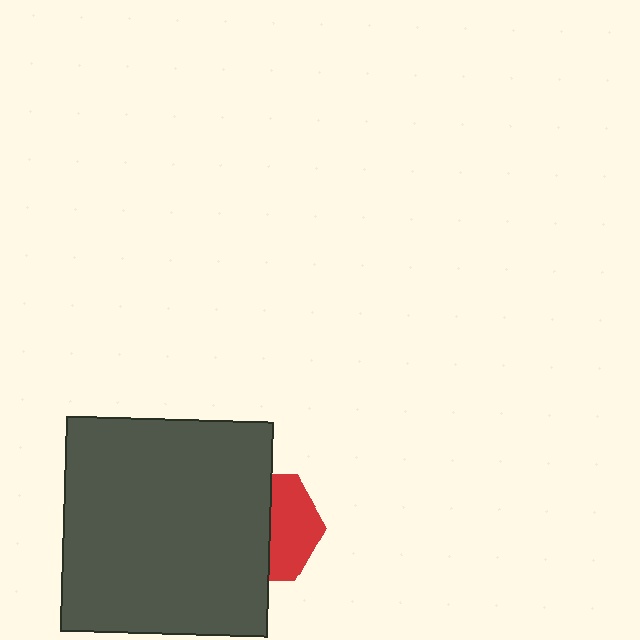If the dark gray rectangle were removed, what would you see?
You would see the complete red hexagon.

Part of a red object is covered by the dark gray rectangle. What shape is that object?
It is a hexagon.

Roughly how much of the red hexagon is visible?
A small part of it is visible (roughly 44%).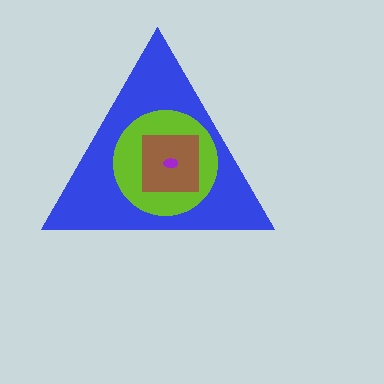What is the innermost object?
The purple ellipse.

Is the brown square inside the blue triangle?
Yes.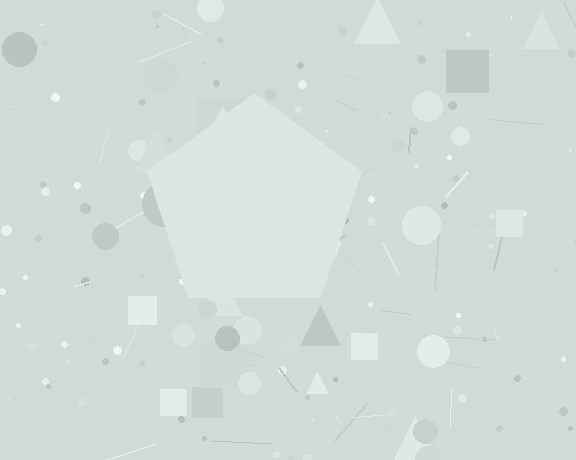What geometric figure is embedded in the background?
A pentagon is embedded in the background.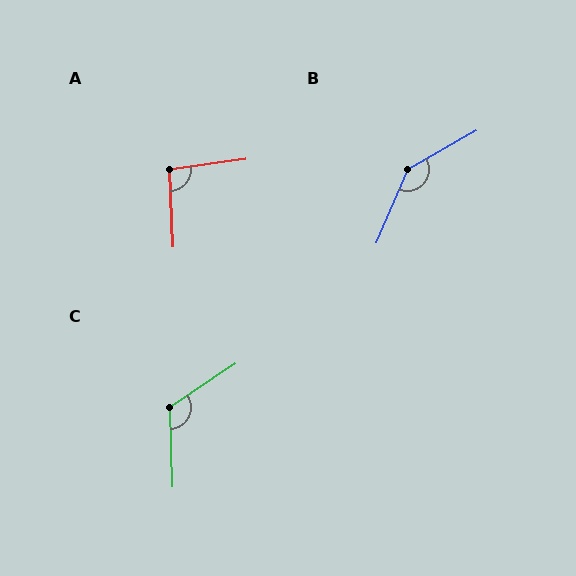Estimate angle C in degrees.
Approximately 122 degrees.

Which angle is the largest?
B, at approximately 142 degrees.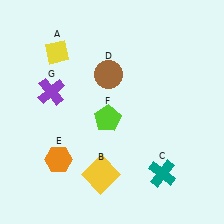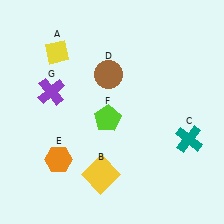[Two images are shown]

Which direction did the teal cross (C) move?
The teal cross (C) moved up.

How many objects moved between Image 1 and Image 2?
1 object moved between the two images.